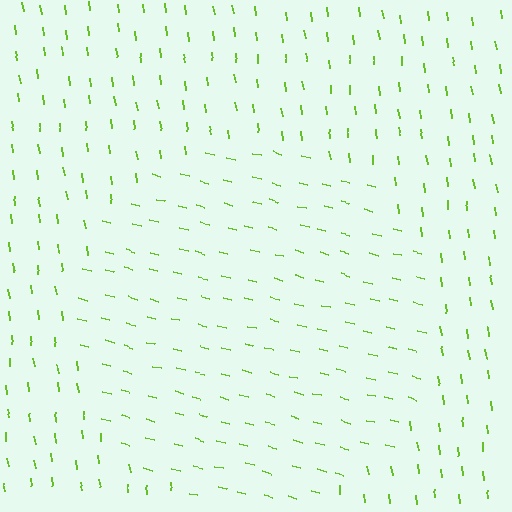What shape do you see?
I see a circle.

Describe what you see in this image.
The image is filled with small lime line segments. A circle region in the image has lines oriented differently from the surrounding lines, creating a visible texture boundary.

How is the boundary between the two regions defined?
The boundary is defined purely by a change in line orientation (approximately 68 degrees difference). All lines are the same color and thickness.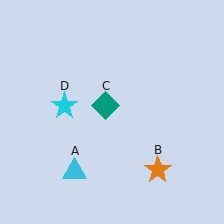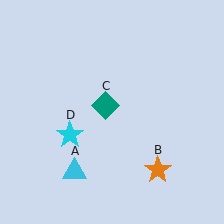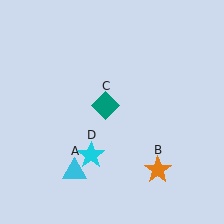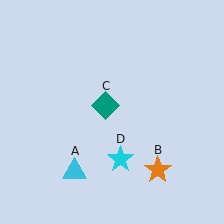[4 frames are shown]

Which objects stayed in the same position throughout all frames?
Cyan triangle (object A) and orange star (object B) and teal diamond (object C) remained stationary.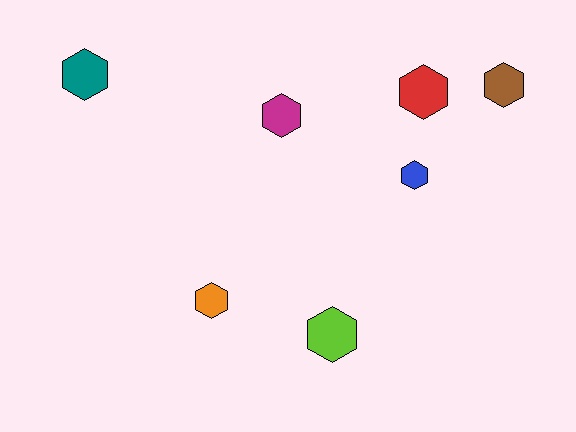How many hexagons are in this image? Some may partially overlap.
There are 7 hexagons.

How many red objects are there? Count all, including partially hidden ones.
There is 1 red object.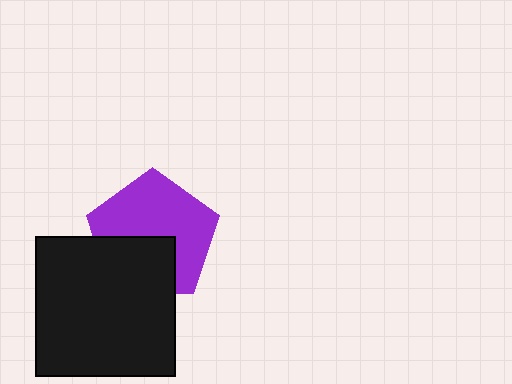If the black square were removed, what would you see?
You would see the complete purple pentagon.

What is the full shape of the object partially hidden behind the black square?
The partially hidden object is a purple pentagon.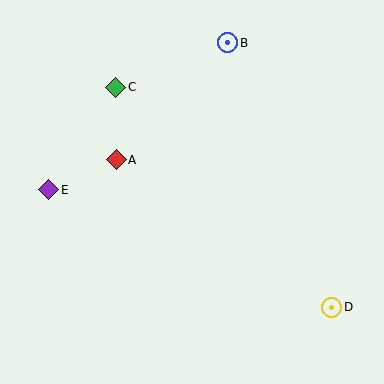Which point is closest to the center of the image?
Point A at (116, 160) is closest to the center.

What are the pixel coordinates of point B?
Point B is at (228, 43).